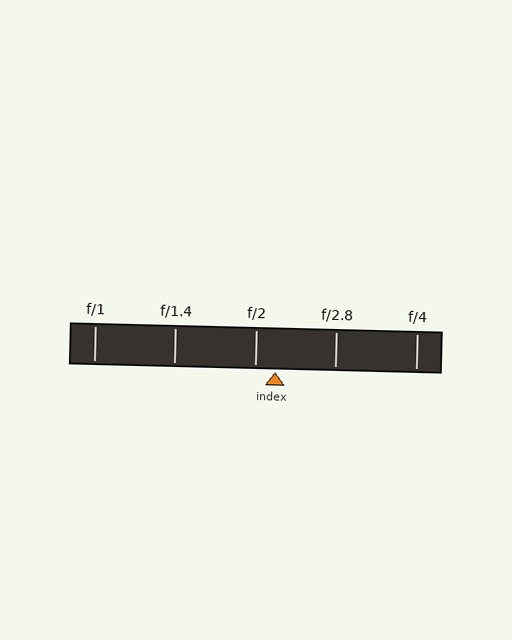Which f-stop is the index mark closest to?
The index mark is closest to f/2.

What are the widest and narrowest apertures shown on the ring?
The widest aperture shown is f/1 and the narrowest is f/4.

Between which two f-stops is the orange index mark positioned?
The index mark is between f/2 and f/2.8.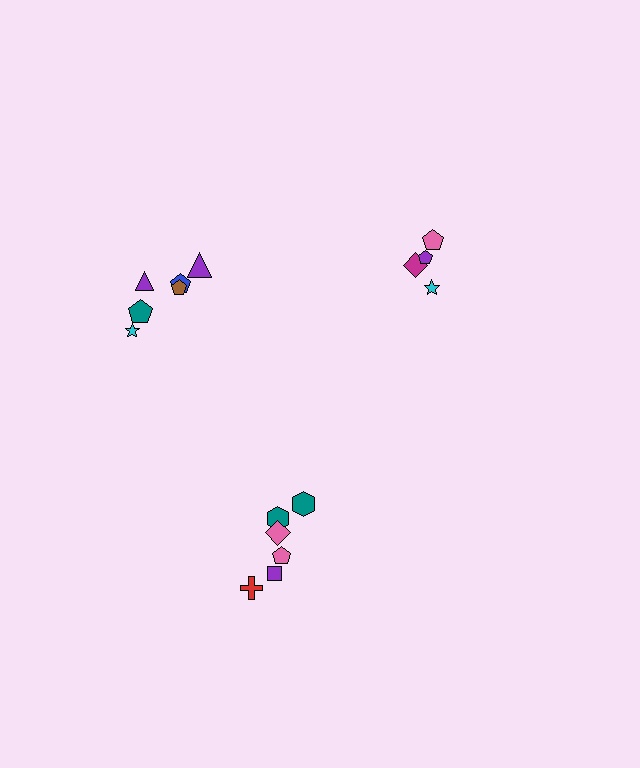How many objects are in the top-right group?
There are 4 objects.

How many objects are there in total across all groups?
There are 16 objects.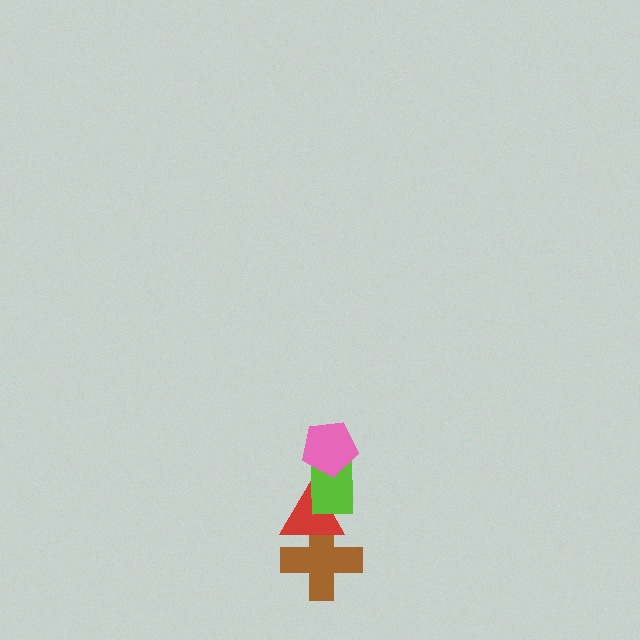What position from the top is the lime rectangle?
The lime rectangle is 2nd from the top.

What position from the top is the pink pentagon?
The pink pentagon is 1st from the top.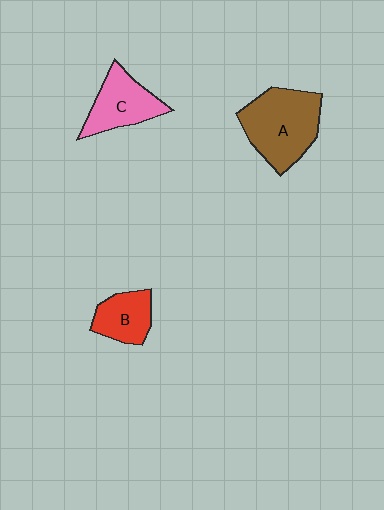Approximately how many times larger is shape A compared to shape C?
Approximately 1.5 times.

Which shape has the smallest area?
Shape B (red).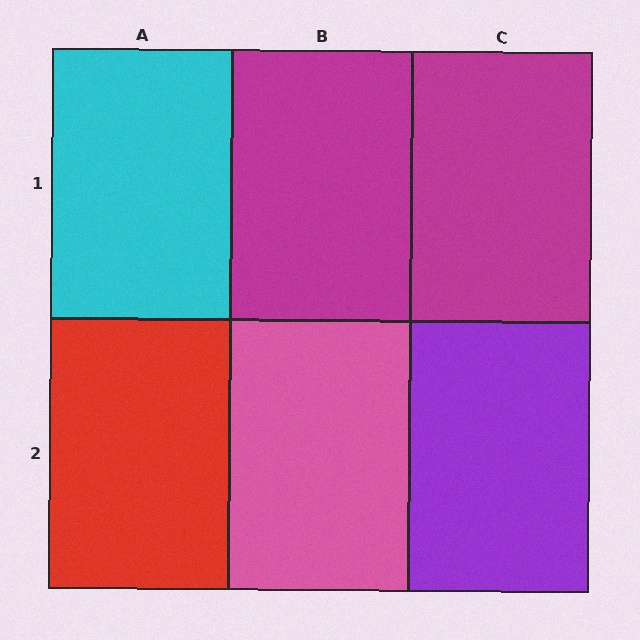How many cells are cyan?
1 cell is cyan.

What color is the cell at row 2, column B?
Pink.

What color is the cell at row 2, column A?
Red.